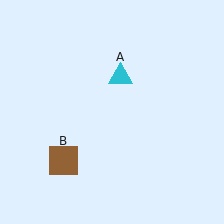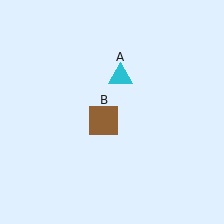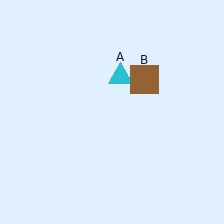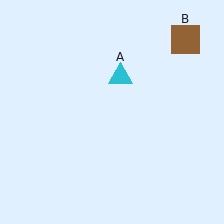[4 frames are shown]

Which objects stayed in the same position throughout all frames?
Cyan triangle (object A) remained stationary.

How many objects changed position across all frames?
1 object changed position: brown square (object B).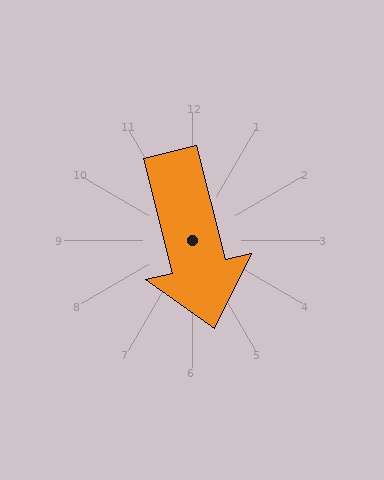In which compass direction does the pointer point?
South.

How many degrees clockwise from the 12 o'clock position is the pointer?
Approximately 166 degrees.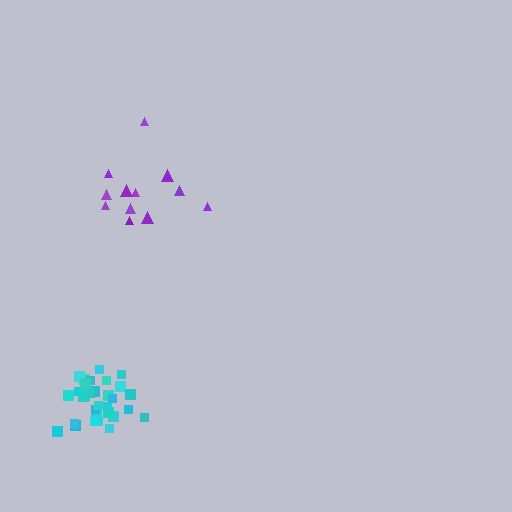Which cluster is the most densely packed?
Cyan.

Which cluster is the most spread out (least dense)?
Purple.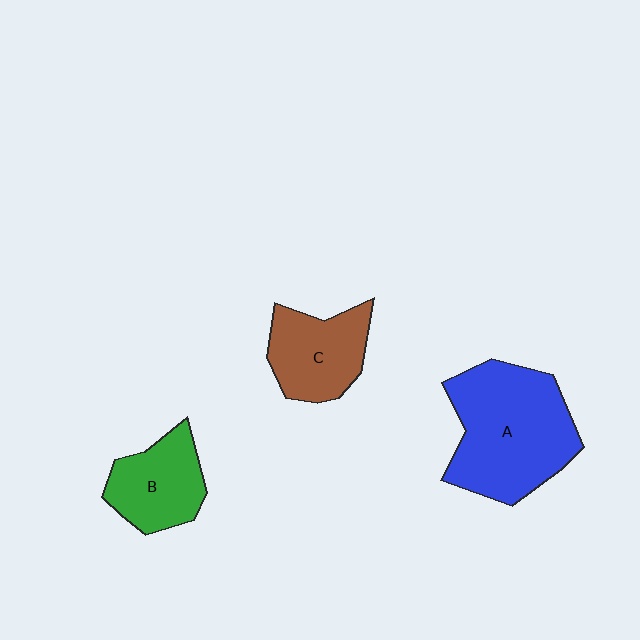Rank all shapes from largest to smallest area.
From largest to smallest: A (blue), C (brown), B (green).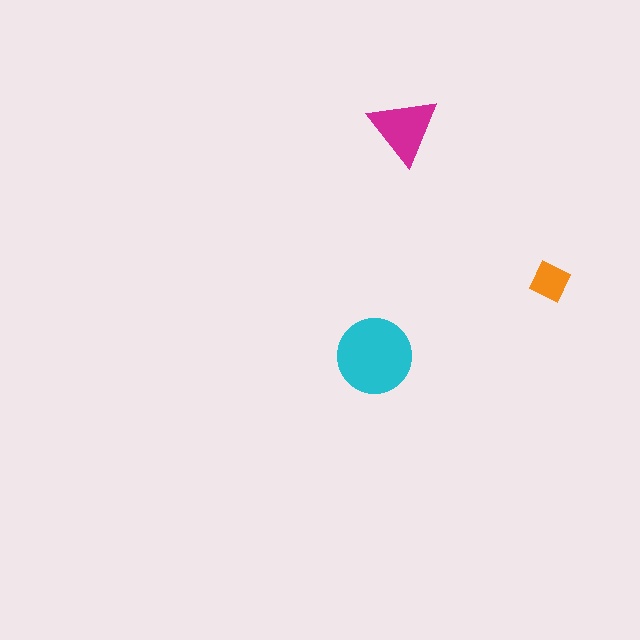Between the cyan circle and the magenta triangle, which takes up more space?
The cyan circle.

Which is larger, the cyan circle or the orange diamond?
The cyan circle.